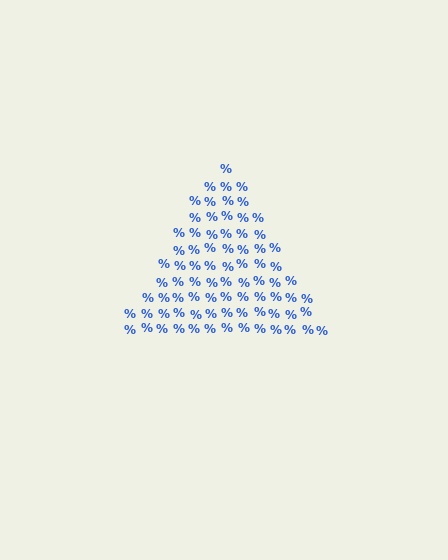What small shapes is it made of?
It is made of small percent signs.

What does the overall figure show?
The overall figure shows a triangle.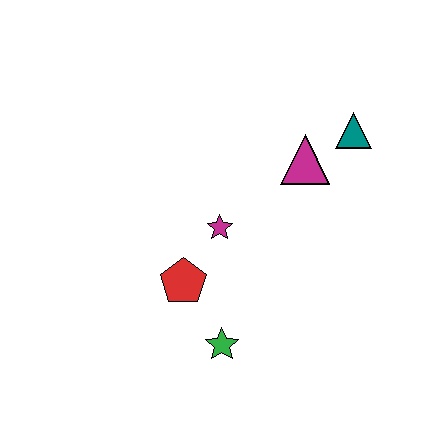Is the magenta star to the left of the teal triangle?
Yes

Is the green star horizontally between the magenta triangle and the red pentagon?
Yes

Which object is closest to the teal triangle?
The magenta triangle is closest to the teal triangle.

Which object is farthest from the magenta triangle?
The green star is farthest from the magenta triangle.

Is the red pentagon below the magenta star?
Yes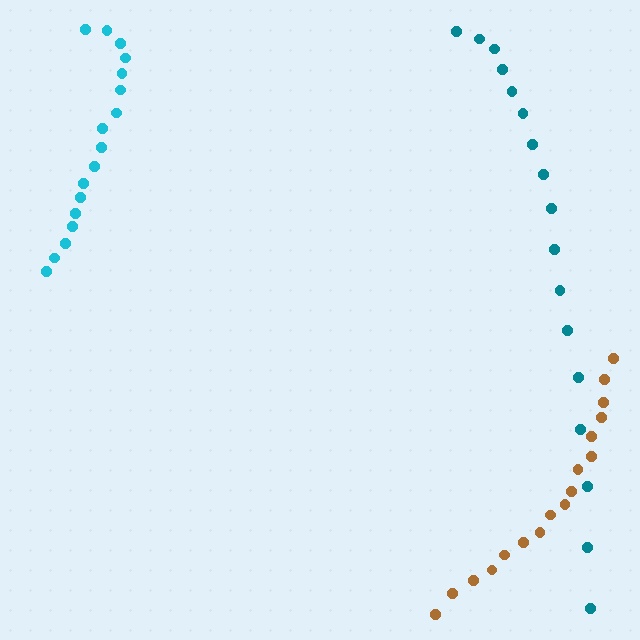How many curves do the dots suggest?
There are 3 distinct paths.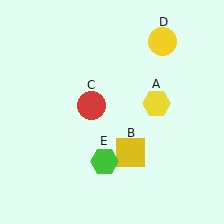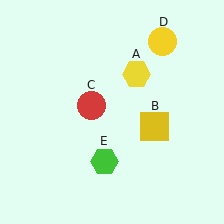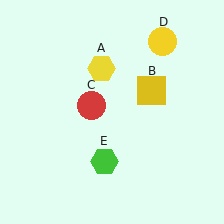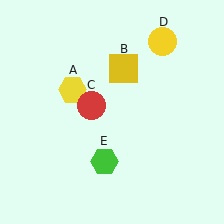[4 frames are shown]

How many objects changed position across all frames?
2 objects changed position: yellow hexagon (object A), yellow square (object B).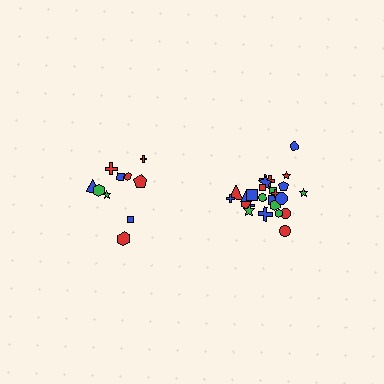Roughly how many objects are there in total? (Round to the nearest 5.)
Roughly 35 objects in total.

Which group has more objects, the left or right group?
The right group.